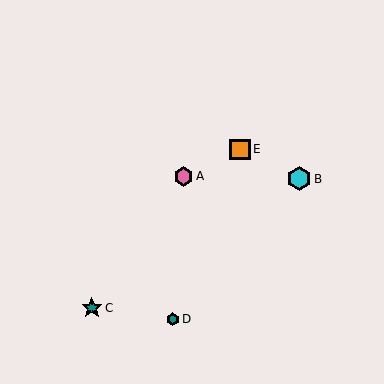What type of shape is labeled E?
Shape E is an orange square.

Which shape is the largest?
The cyan hexagon (labeled B) is the largest.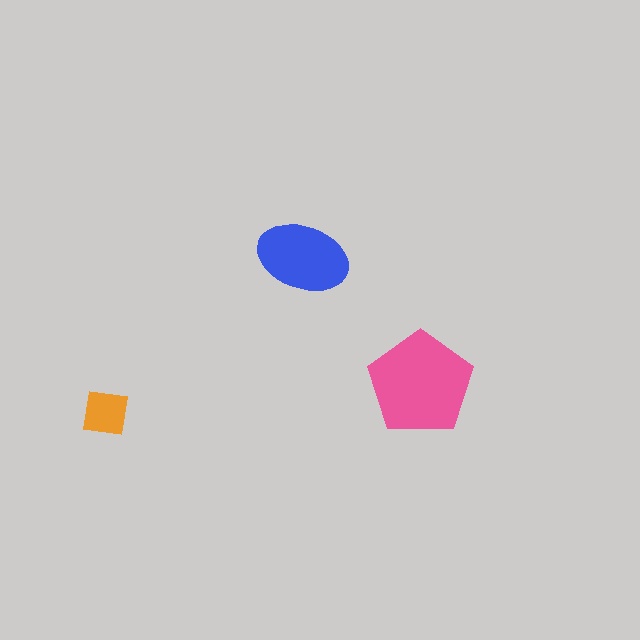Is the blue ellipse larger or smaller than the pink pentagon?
Smaller.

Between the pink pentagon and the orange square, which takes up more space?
The pink pentagon.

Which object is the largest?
The pink pentagon.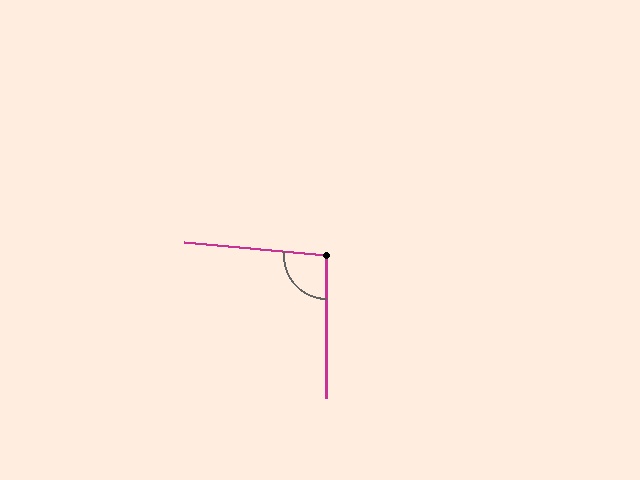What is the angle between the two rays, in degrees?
Approximately 95 degrees.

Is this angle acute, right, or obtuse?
It is obtuse.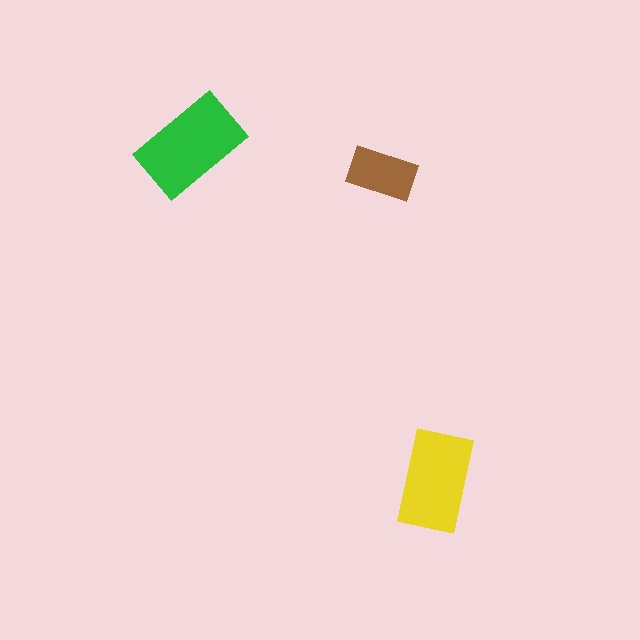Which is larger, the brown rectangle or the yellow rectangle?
The yellow one.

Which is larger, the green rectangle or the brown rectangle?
The green one.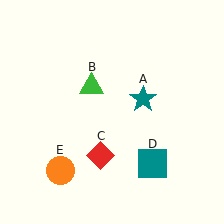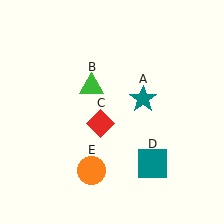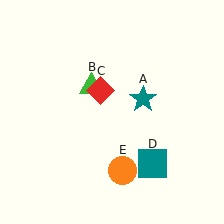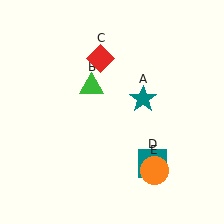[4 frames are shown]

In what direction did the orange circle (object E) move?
The orange circle (object E) moved right.